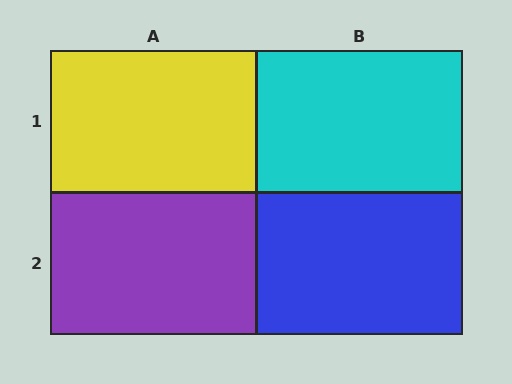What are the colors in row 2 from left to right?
Purple, blue.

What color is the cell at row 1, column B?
Cyan.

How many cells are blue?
1 cell is blue.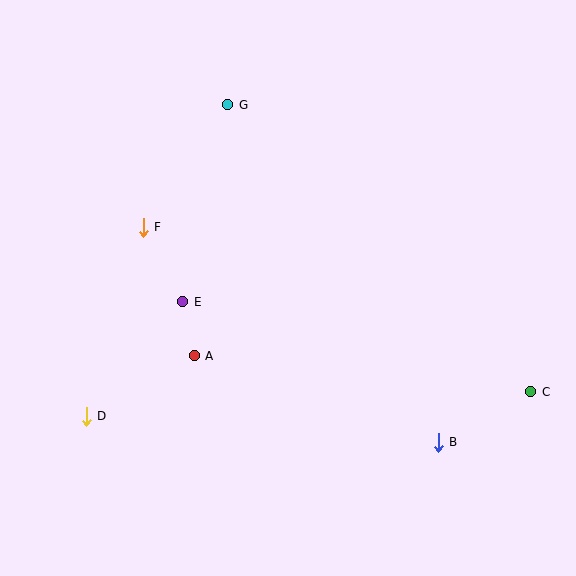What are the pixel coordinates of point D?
Point D is at (86, 416).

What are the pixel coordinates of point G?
Point G is at (228, 105).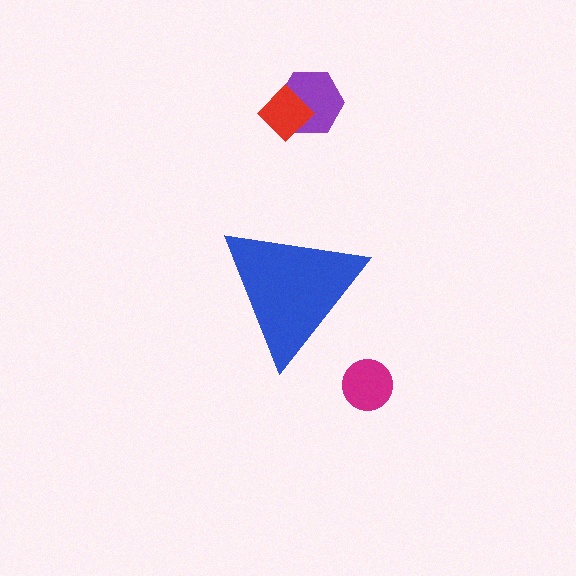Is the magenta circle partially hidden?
No, the magenta circle is fully visible.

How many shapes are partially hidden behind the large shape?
0 shapes are partially hidden.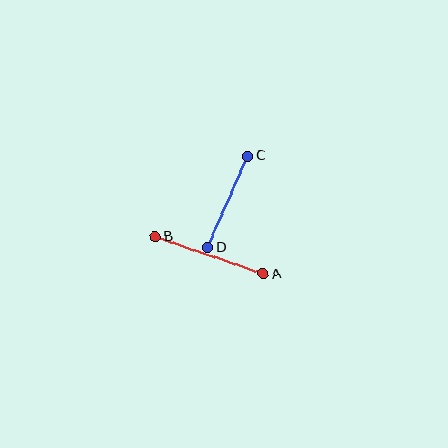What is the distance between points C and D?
The distance is approximately 100 pixels.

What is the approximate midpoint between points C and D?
The midpoint is at approximately (228, 202) pixels.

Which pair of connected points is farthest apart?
Points A and B are farthest apart.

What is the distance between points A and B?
The distance is approximately 114 pixels.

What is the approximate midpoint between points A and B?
The midpoint is at approximately (209, 255) pixels.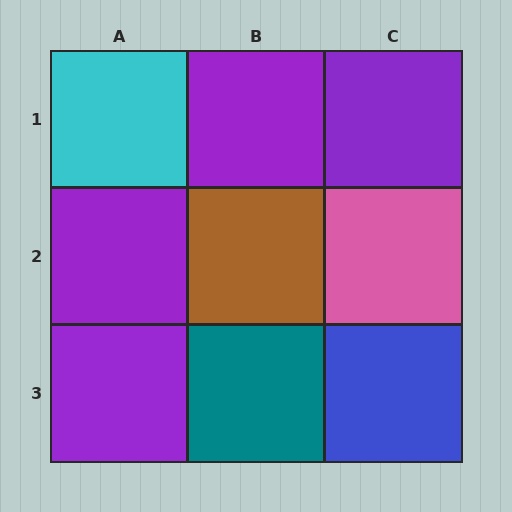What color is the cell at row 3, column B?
Teal.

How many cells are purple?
4 cells are purple.